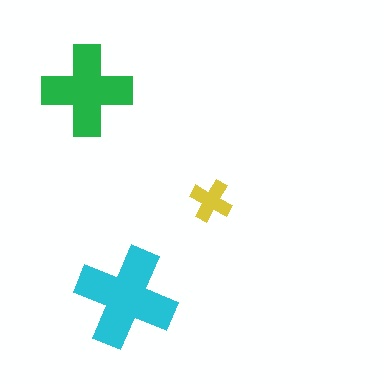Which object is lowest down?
The cyan cross is bottommost.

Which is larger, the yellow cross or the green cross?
The green one.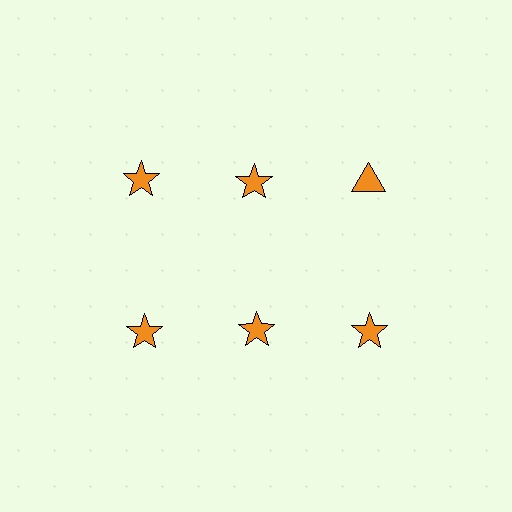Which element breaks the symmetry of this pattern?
The orange triangle in the top row, center column breaks the symmetry. All other shapes are orange stars.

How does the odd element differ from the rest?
It has a different shape: triangle instead of star.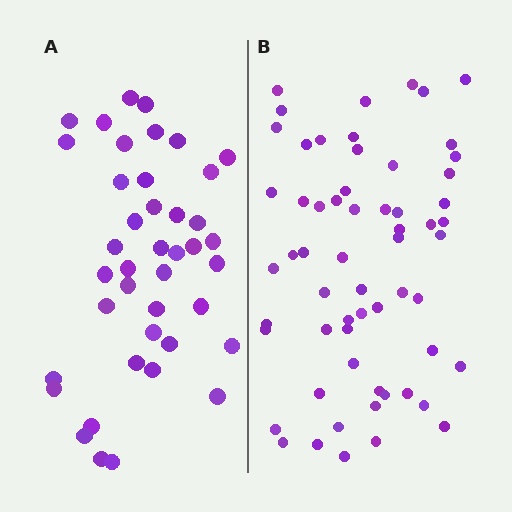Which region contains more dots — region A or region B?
Region B (the right region) has more dots.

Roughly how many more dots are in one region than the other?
Region B has approximately 20 more dots than region A.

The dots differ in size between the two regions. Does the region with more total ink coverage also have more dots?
No. Region A has more total ink coverage because its dots are larger, but region B actually contains more individual dots. Total area can be misleading — the number of items is what matters here.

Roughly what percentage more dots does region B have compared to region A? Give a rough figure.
About 45% more.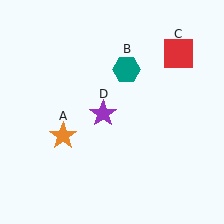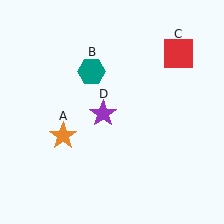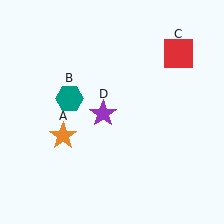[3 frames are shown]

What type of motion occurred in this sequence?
The teal hexagon (object B) rotated counterclockwise around the center of the scene.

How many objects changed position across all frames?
1 object changed position: teal hexagon (object B).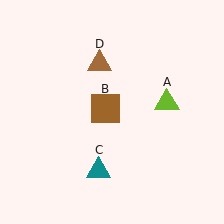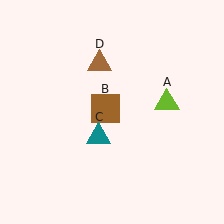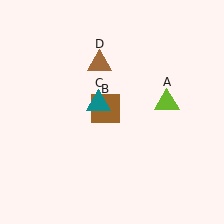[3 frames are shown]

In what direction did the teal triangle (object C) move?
The teal triangle (object C) moved up.